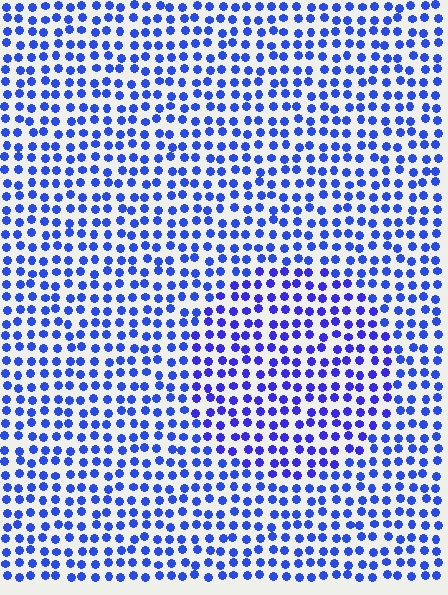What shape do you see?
I see a circle.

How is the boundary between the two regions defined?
The boundary is defined purely by a slight shift in hue (about 17 degrees). Spacing, size, and orientation are identical on both sides.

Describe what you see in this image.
The image is filled with small blue elements in a uniform arrangement. A circle-shaped region is visible where the elements are tinted to a slightly different hue, forming a subtle color boundary.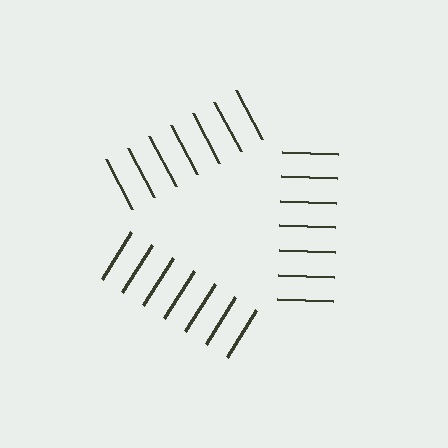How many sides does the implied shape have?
3 sides — the line-ends trace a triangle.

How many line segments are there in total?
21 — 7 along each of the 3 edges.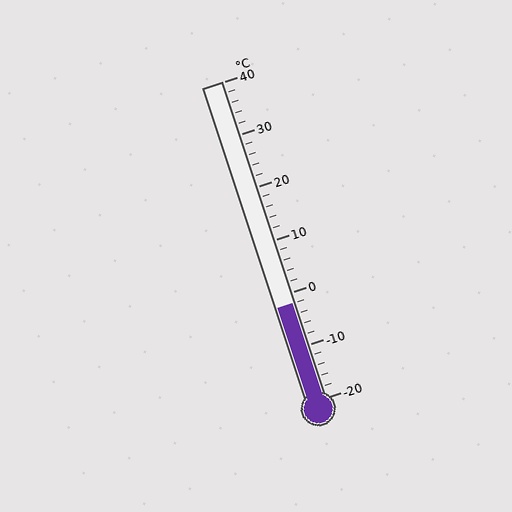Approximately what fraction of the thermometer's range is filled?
The thermometer is filled to approximately 30% of its range.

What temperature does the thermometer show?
The thermometer shows approximately -2°C.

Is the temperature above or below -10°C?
The temperature is above -10°C.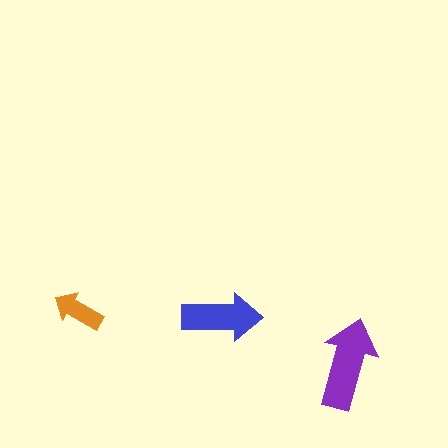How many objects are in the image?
There are 3 objects in the image.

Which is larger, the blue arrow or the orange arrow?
The blue one.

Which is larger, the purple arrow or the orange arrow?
The purple one.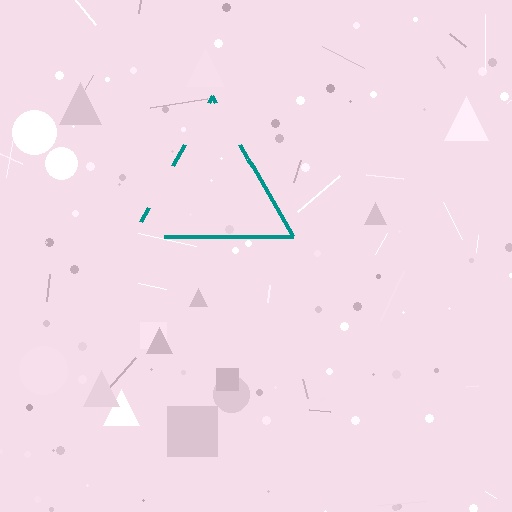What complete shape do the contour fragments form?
The contour fragments form a triangle.